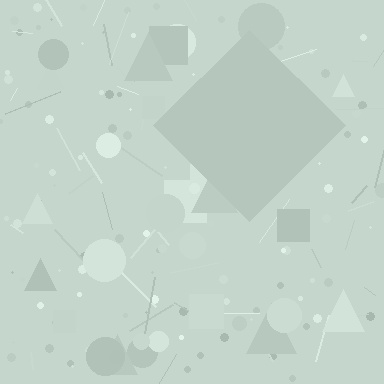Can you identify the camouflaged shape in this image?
The camouflaged shape is a diamond.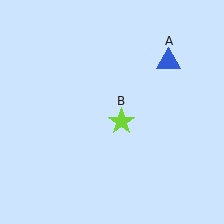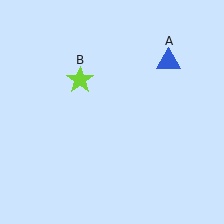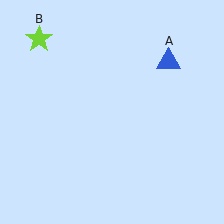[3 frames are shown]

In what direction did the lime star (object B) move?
The lime star (object B) moved up and to the left.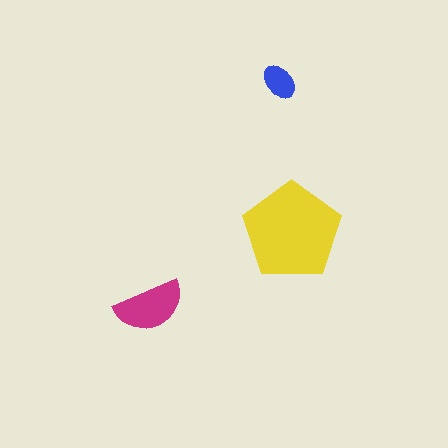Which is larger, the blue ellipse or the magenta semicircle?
The magenta semicircle.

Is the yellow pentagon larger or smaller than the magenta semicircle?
Larger.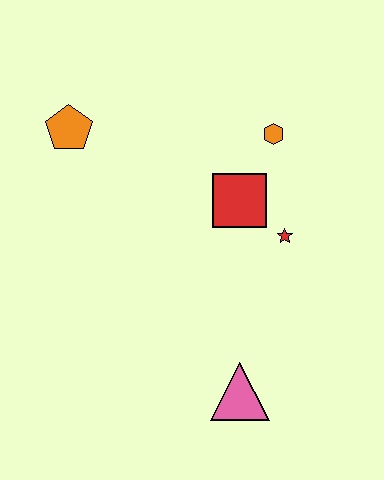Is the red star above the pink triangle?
Yes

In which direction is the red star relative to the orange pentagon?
The red star is to the right of the orange pentagon.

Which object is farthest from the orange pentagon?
The pink triangle is farthest from the orange pentagon.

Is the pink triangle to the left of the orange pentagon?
No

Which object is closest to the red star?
The red square is closest to the red star.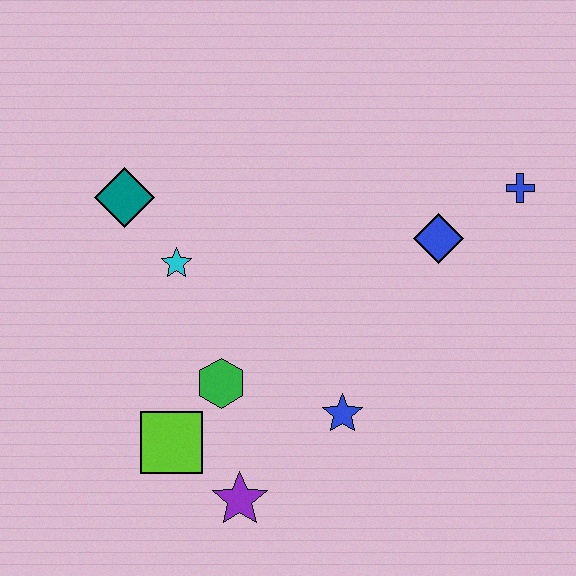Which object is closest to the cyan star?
The teal diamond is closest to the cyan star.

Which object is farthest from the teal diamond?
The blue cross is farthest from the teal diamond.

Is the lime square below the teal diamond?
Yes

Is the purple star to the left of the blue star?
Yes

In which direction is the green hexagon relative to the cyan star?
The green hexagon is below the cyan star.